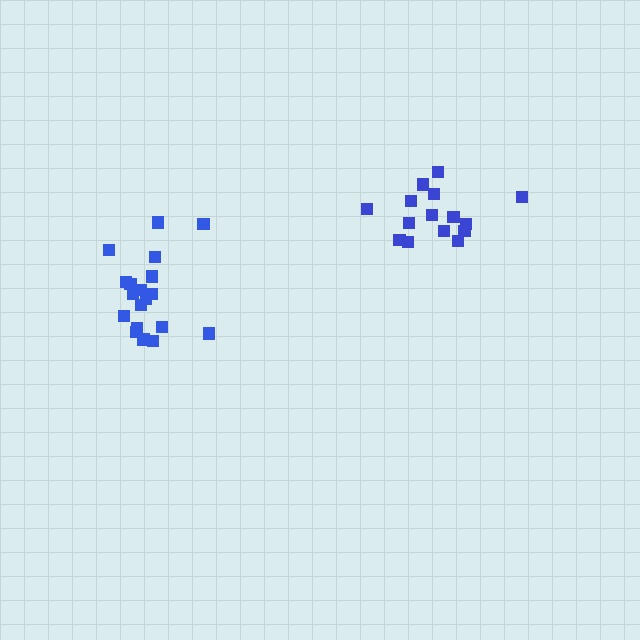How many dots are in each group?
Group 1: 15 dots, Group 2: 19 dots (34 total).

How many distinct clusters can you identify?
There are 2 distinct clusters.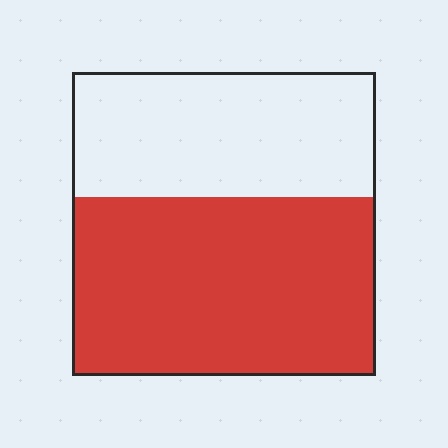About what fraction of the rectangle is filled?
About three fifths (3/5).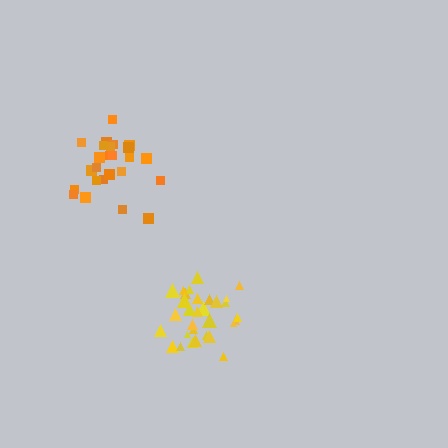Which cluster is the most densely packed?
Yellow.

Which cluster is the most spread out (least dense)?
Orange.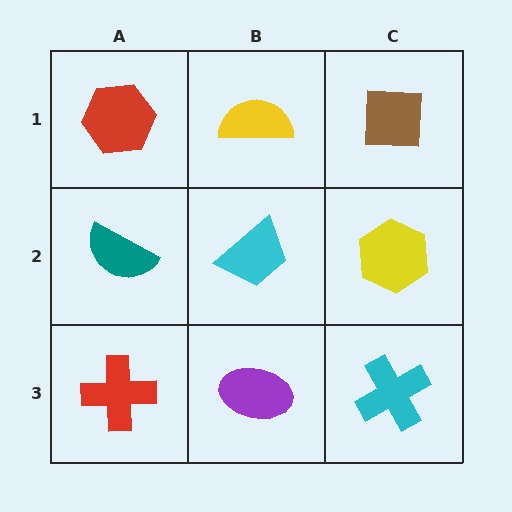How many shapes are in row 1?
3 shapes.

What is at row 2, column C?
A yellow hexagon.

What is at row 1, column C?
A brown square.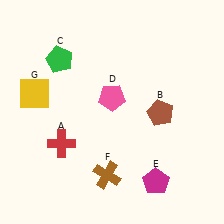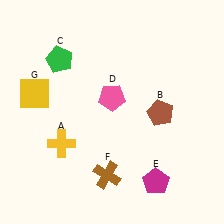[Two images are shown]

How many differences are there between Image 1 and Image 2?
There is 1 difference between the two images.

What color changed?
The cross (A) changed from red in Image 1 to yellow in Image 2.